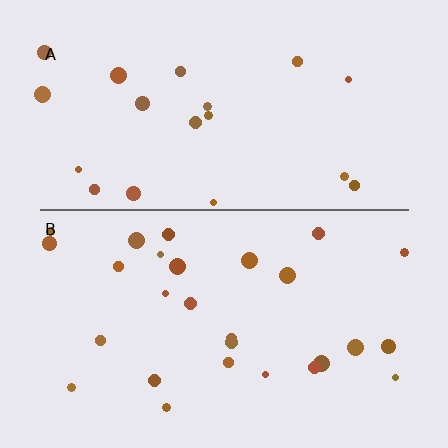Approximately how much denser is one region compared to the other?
Approximately 1.4× — region B over region A.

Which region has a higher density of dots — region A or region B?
B (the bottom).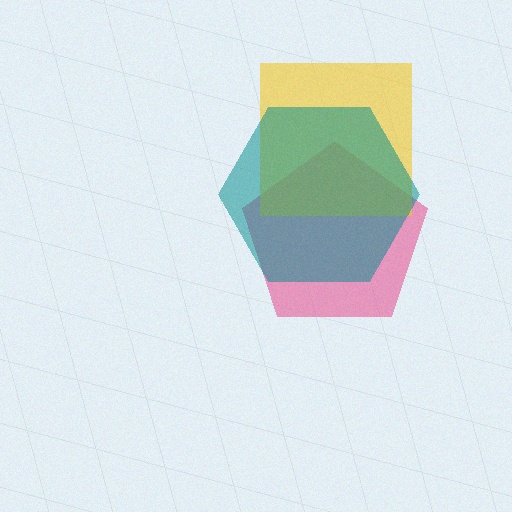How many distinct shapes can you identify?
There are 3 distinct shapes: a pink pentagon, a yellow square, a teal hexagon.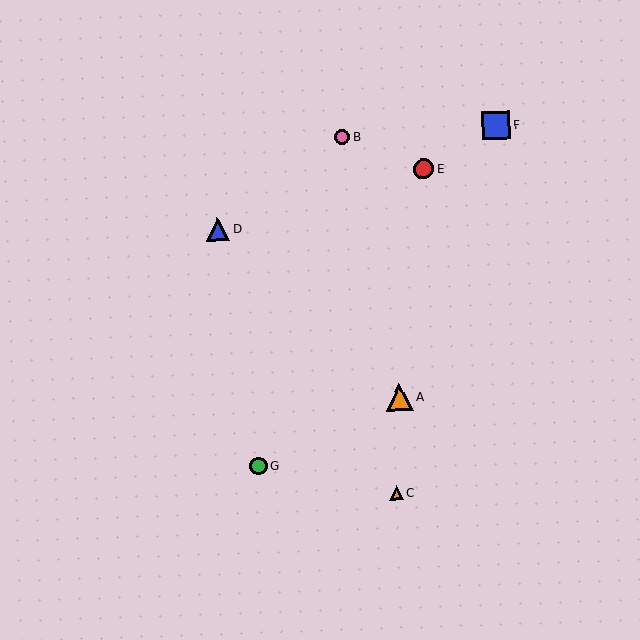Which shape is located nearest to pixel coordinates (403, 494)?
The orange triangle (labeled C) at (396, 493) is nearest to that location.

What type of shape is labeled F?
Shape F is a blue square.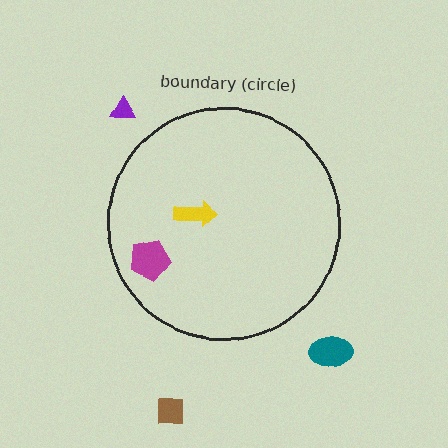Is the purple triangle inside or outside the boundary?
Outside.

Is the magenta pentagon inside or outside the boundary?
Inside.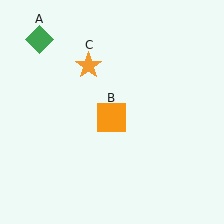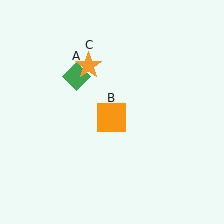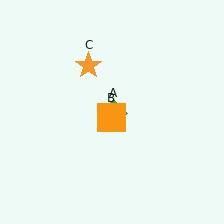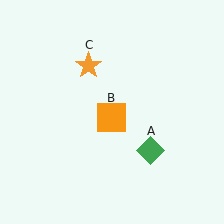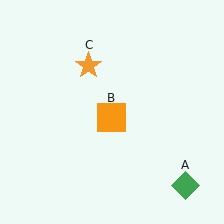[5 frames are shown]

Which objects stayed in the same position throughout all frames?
Orange square (object B) and orange star (object C) remained stationary.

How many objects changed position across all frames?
1 object changed position: green diamond (object A).